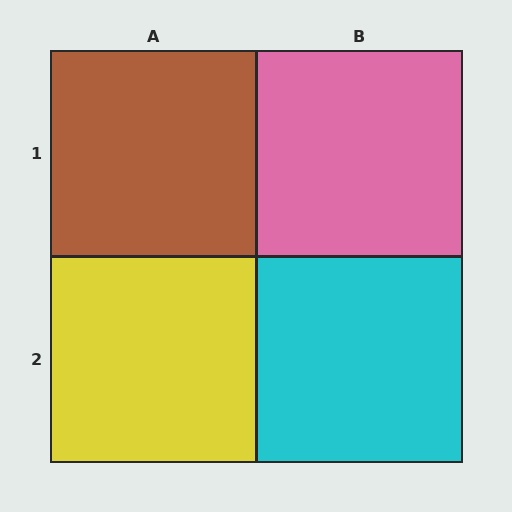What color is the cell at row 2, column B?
Cyan.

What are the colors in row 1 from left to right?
Brown, pink.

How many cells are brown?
1 cell is brown.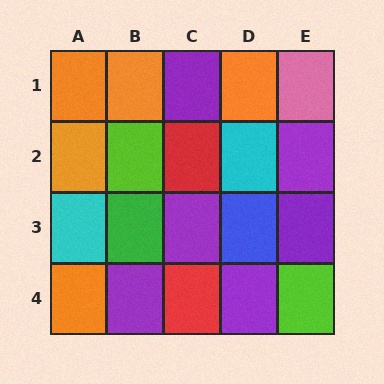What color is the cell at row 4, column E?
Lime.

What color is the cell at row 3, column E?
Purple.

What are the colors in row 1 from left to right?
Orange, orange, purple, orange, pink.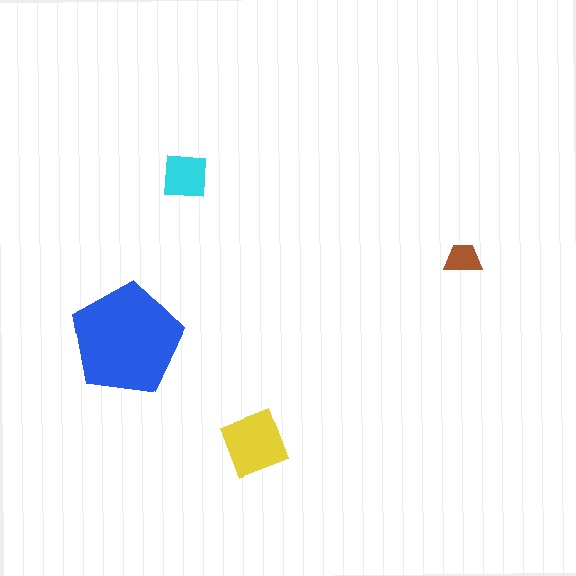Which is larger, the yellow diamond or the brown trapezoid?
The yellow diamond.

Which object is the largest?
The blue pentagon.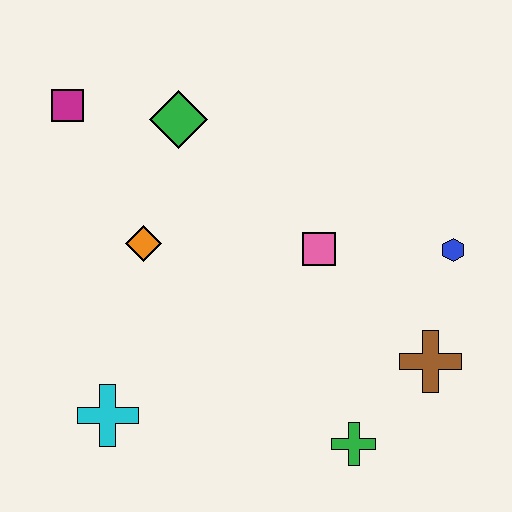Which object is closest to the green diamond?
The magenta square is closest to the green diamond.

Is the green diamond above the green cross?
Yes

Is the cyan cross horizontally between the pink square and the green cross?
No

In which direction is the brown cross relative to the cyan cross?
The brown cross is to the right of the cyan cross.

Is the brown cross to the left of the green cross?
No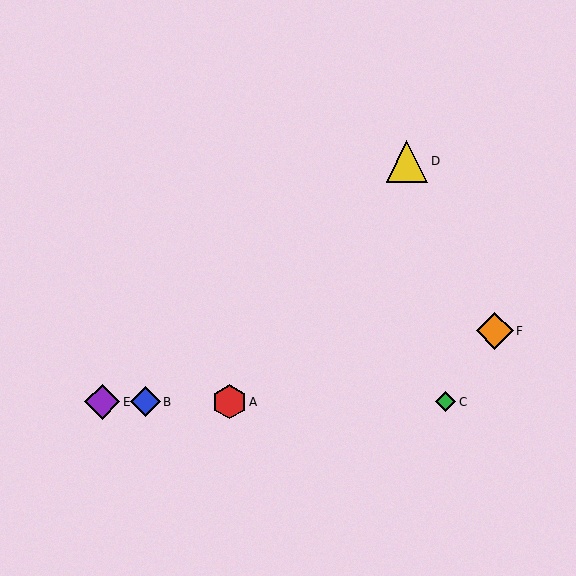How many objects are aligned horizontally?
4 objects (A, B, C, E) are aligned horizontally.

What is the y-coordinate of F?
Object F is at y≈331.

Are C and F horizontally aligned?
No, C is at y≈402 and F is at y≈331.